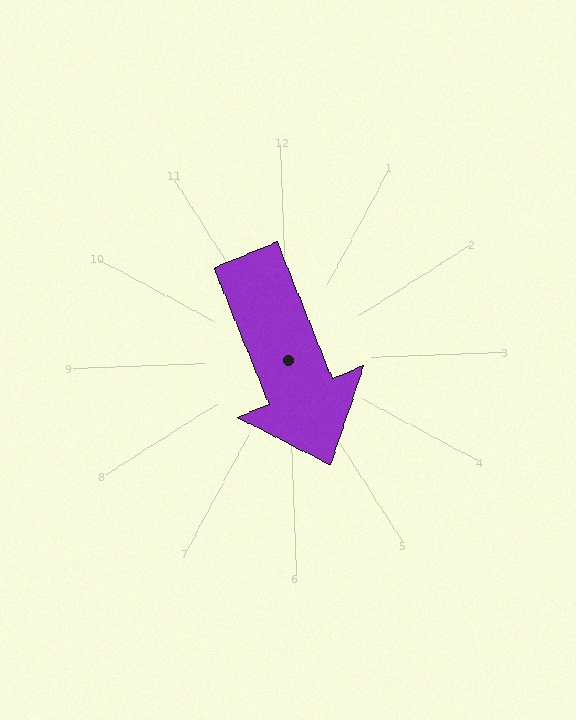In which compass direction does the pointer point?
South.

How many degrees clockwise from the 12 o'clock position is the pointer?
Approximately 160 degrees.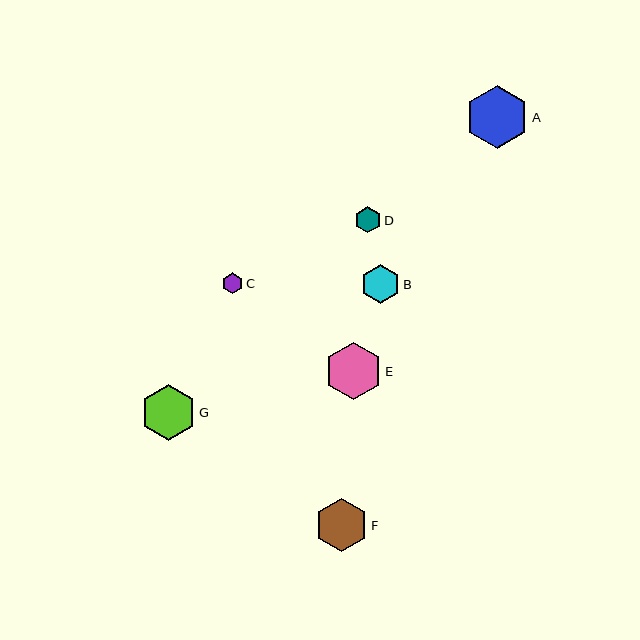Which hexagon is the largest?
Hexagon A is the largest with a size of approximately 63 pixels.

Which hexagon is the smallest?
Hexagon C is the smallest with a size of approximately 21 pixels.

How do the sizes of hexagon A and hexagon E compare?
Hexagon A and hexagon E are approximately the same size.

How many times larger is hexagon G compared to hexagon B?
Hexagon G is approximately 1.4 times the size of hexagon B.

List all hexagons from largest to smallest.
From largest to smallest: A, E, G, F, B, D, C.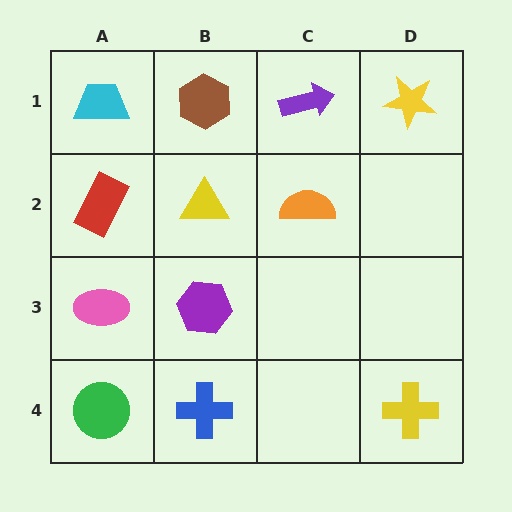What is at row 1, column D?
A yellow star.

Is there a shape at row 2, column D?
No, that cell is empty.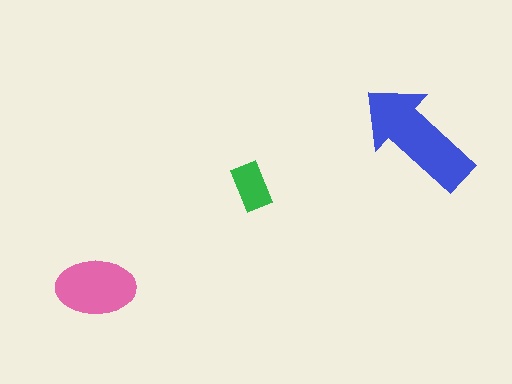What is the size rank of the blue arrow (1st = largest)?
1st.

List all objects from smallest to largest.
The green rectangle, the pink ellipse, the blue arrow.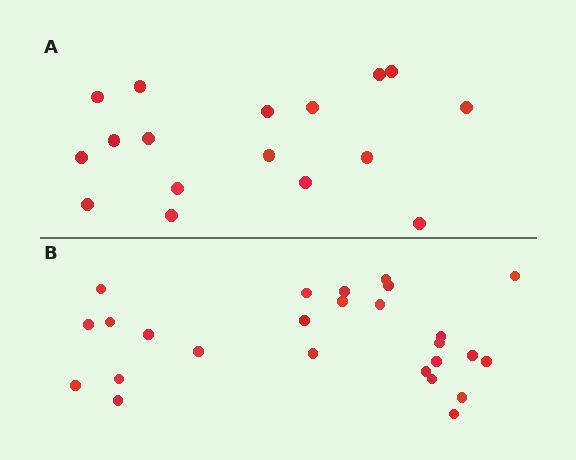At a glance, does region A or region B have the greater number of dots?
Region B (the bottom region) has more dots.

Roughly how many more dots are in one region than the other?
Region B has roughly 8 or so more dots than region A.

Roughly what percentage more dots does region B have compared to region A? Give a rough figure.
About 55% more.